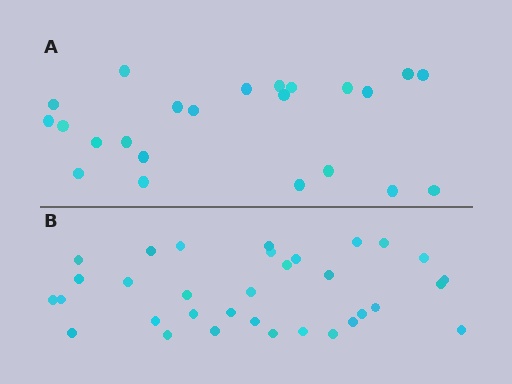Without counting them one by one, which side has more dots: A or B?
Region B (the bottom region) has more dots.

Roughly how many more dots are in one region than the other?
Region B has roughly 10 or so more dots than region A.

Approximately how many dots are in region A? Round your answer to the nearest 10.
About 20 dots. (The exact count is 23, which rounds to 20.)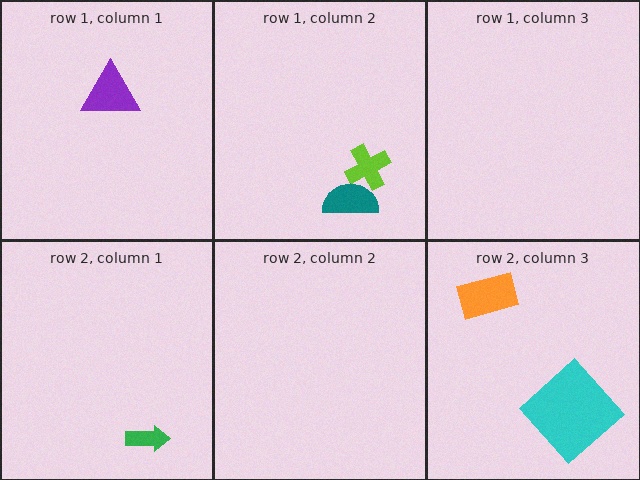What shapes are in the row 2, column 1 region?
The green arrow.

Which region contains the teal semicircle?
The row 1, column 2 region.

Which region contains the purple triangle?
The row 1, column 1 region.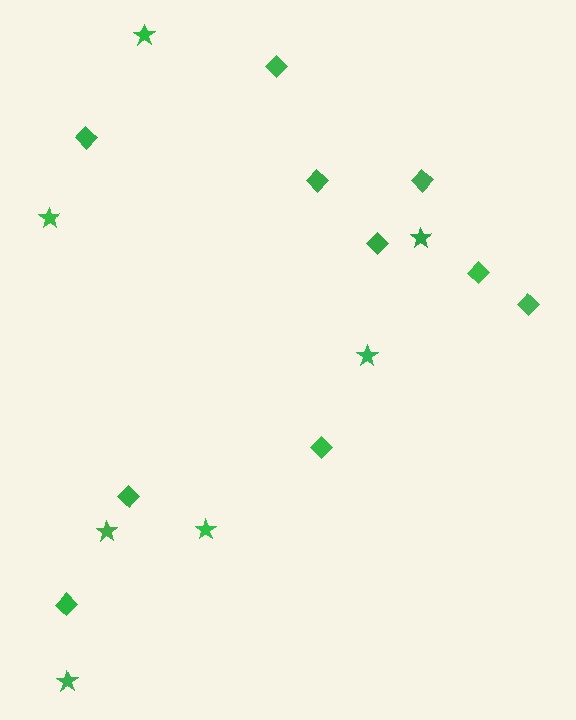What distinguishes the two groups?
There are 2 groups: one group of stars (7) and one group of diamonds (10).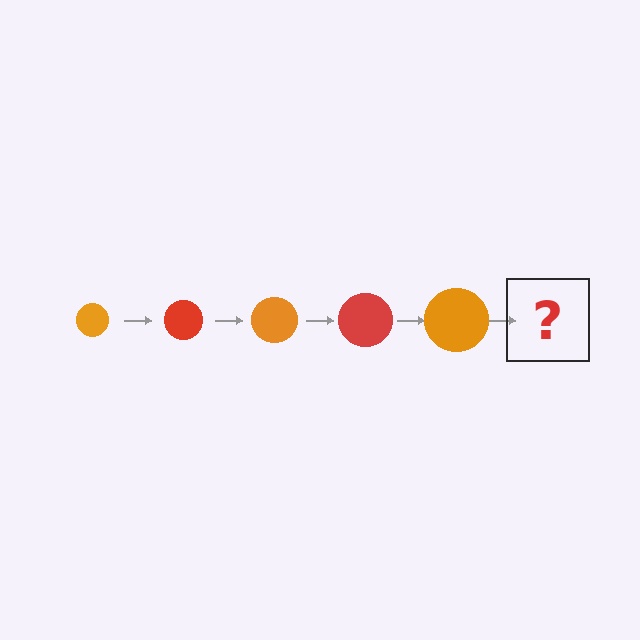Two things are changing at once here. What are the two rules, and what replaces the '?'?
The two rules are that the circle grows larger each step and the color cycles through orange and red. The '?' should be a red circle, larger than the previous one.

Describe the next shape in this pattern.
It should be a red circle, larger than the previous one.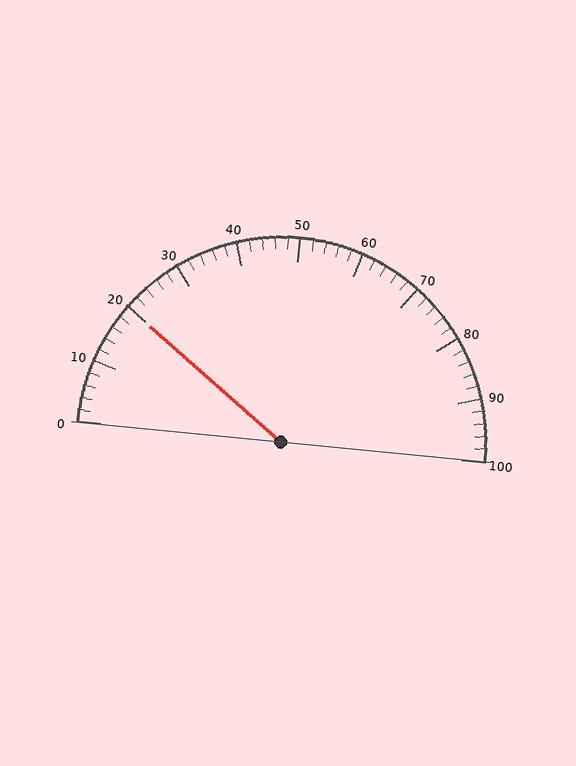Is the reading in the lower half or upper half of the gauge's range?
The reading is in the lower half of the range (0 to 100).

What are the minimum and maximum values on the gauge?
The gauge ranges from 0 to 100.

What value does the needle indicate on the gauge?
The needle indicates approximately 20.